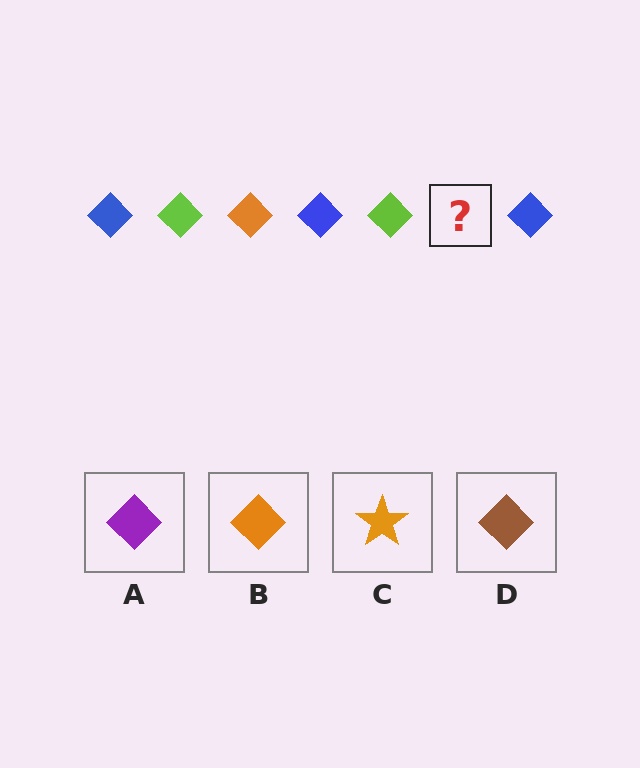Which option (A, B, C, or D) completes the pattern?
B.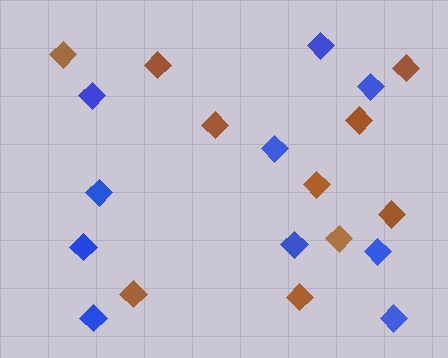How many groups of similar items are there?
There are 2 groups: one group of blue diamonds (10) and one group of brown diamonds (10).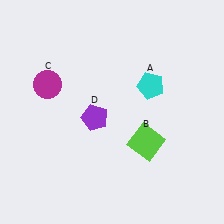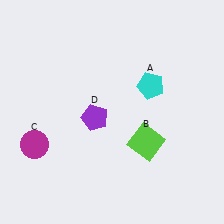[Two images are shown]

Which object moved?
The magenta circle (C) moved down.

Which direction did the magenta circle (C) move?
The magenta circle (C) moved down.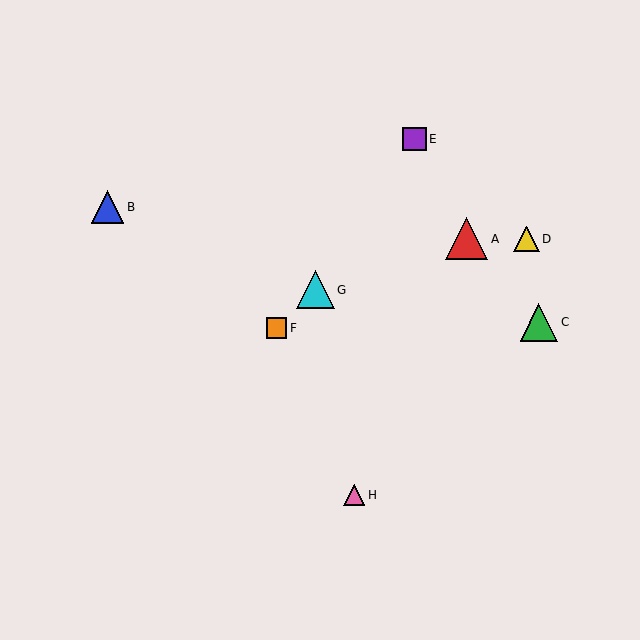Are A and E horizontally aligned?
No, A is at y≈239 and E is at y≈139.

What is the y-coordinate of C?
Object C is at y≈322.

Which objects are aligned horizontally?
Objects A, D are aligned horizontally.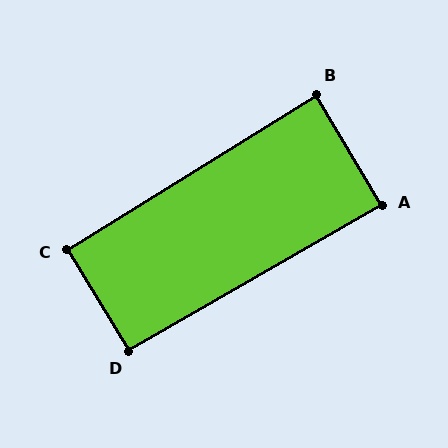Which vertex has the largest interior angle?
D, at approximately 91 degrees.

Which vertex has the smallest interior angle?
B, at approximately 89 degrees.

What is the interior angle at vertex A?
Approximately 89 degrees (approximately right).